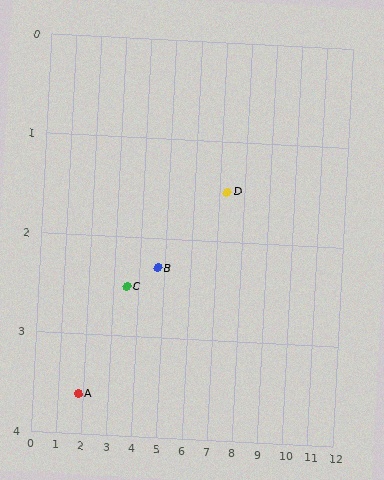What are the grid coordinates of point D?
Point D is at approximately (7.3, 1.5).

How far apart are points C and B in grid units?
Points C and B are about 1.2 grid units apart.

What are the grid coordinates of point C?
Point C is at approximately (3.5, 2.5).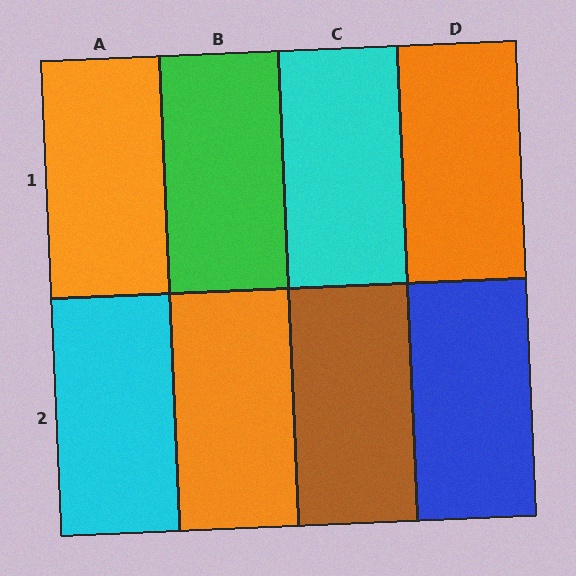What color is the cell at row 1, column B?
Green.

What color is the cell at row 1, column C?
Cyan.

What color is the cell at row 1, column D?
Orange.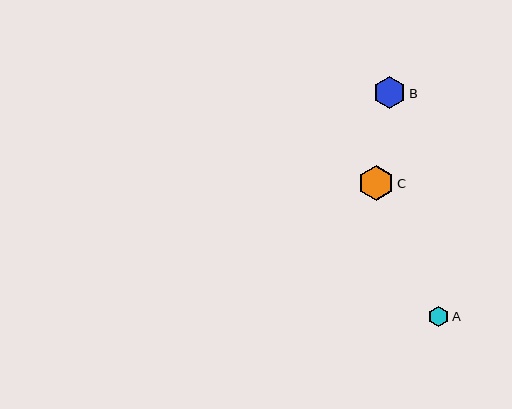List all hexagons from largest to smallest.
From largest to smallest: C, B, A.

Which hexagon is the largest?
Hexagon C is the largest with a size of approximately 36 pixels.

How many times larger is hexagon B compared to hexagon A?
Hexagon B is approximately 1.6 times the size of hexagon A.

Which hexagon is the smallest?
Hexagon A is the smallest with a size of approximately 20 pixels.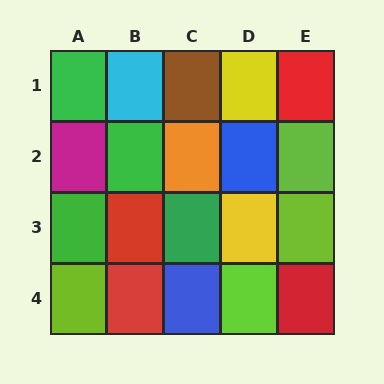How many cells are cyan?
1 cell is cyan.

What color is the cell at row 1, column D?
Yellow.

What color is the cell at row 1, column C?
Brown.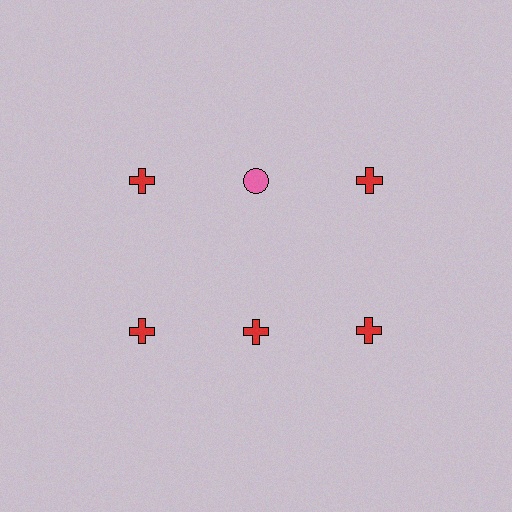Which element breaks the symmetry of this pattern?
The pink circle in the top row, second from left column breaks the symmetry. All other shapes are red crosses.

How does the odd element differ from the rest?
It differs in both color (pink instead of red) and shape (circle instead of cross).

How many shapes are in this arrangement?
There are 6 shapes arranged in a grid pattern.